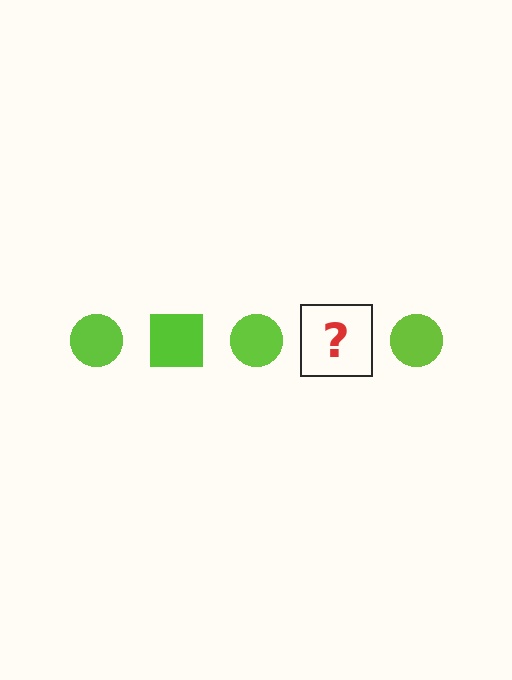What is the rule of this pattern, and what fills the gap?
The rule is that the pattern cycles through circle, square shapes in lime. The gap should be filled with a lime square.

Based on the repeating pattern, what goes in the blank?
The blank should be a lime square.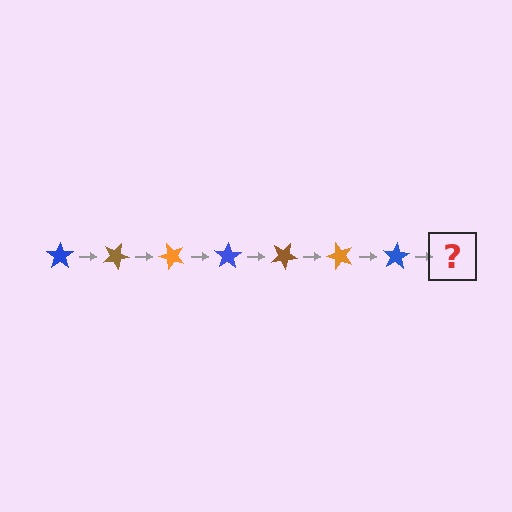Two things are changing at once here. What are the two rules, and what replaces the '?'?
The two rules are that it rotates 25 degrees each step and the color cycles through blue, brown, and orange. The '?' should be a brown star, rotated 175 degrees from the start.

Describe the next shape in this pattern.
It should be a brown star, rotated 175 degrees from the start.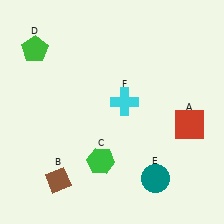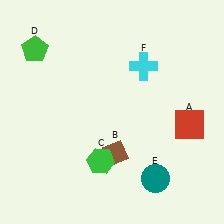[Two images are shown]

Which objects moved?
The objects that moved are: the brown diamond (B), the cyan cross (F).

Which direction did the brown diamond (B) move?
The brown diamond (B) moved right.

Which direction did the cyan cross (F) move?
The cyan cross (F) moved up.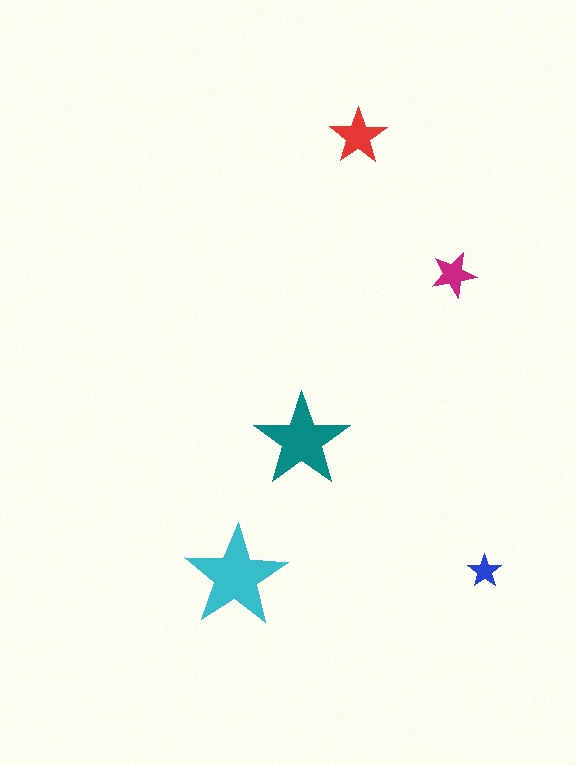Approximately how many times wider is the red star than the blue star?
About 1.5 times wider.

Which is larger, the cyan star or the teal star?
The cyan one.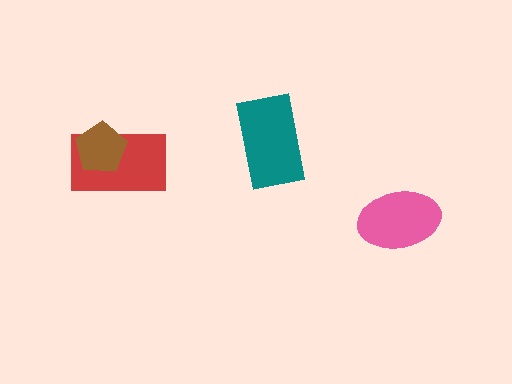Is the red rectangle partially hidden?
Yes, it is partially covered by another shape.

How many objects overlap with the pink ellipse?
0 objects overlap with the pink ellipse.